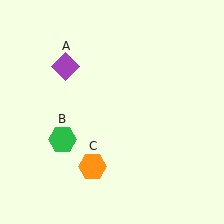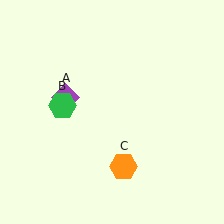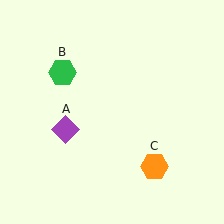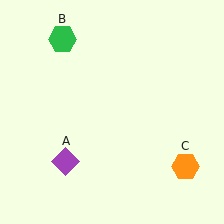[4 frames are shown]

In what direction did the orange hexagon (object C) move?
The orange hexagon (object C) moved right.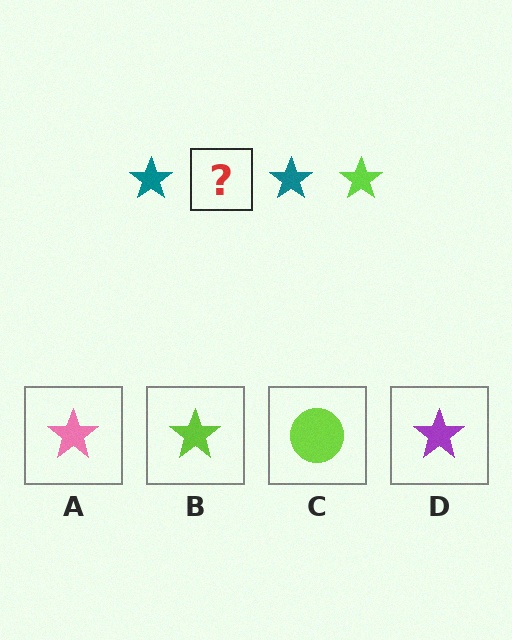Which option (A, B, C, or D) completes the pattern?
B.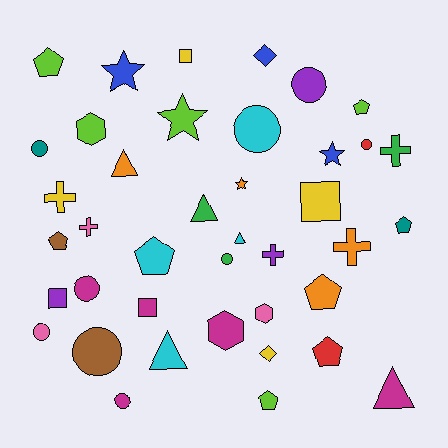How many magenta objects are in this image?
There are 5 magenta objects.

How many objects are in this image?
There are 40 objects.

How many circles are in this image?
There are 9 circles.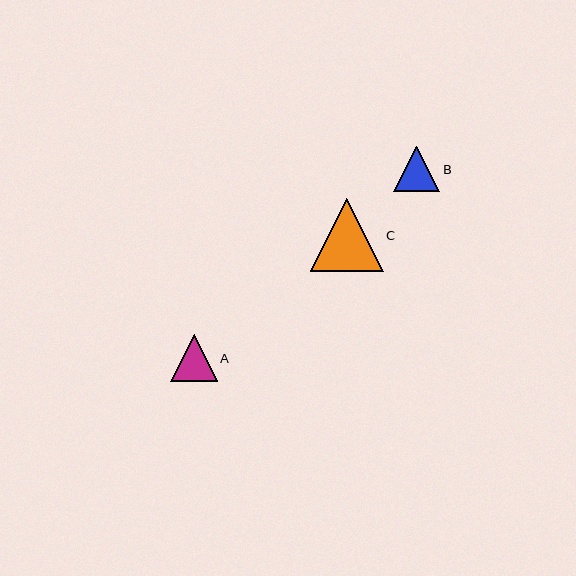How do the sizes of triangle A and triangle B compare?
Triangle A and triangle B are approximately the same size.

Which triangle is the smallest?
Triangle B is the smallest with a size of approximately 46 pixels.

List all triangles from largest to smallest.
From largest to smallest: C, A, B.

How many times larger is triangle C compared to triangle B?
Triangle C is approximately 1.6 times the size of triangle B.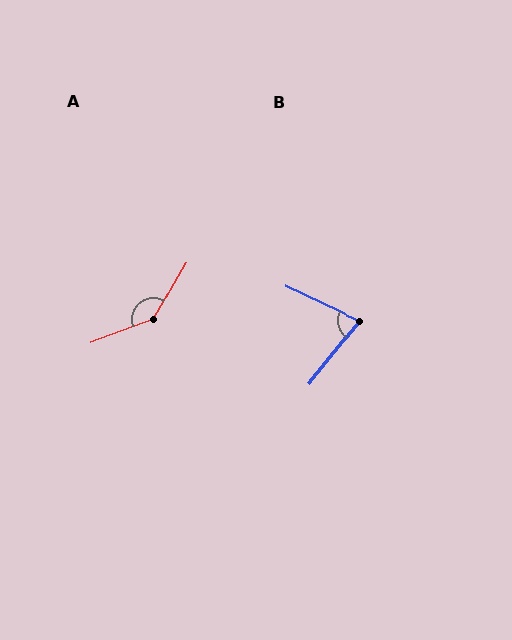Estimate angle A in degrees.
Approximately 140 degrees.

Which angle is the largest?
A, at approximately 140 degrees.